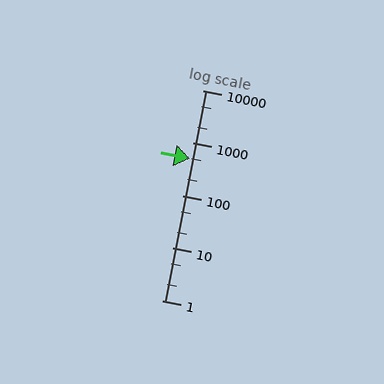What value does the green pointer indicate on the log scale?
The pointer indicates approximately 500.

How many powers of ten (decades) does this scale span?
The scale spans 4 decades, from 1 to 10000.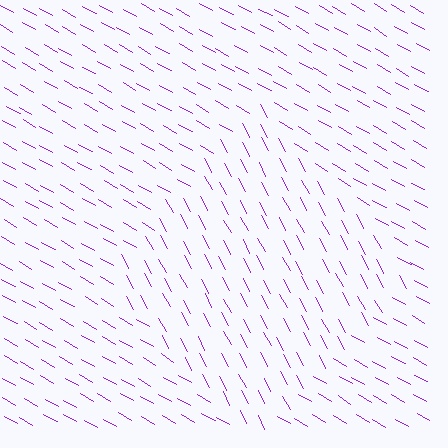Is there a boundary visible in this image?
Yes, there is a texture boundary formed by a change in line orientation.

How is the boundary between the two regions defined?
The boundary is defined purely by a change in line orientation (approximately 32 degrees difference). All lines are the same color and thickness.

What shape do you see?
I see a diamond.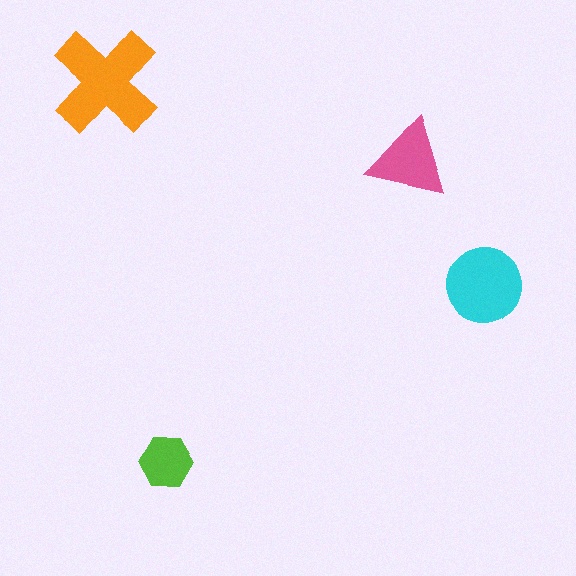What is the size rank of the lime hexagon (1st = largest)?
4th.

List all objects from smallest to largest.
The lime hexagon, the pink triangle, the cyan circle, the orange cross.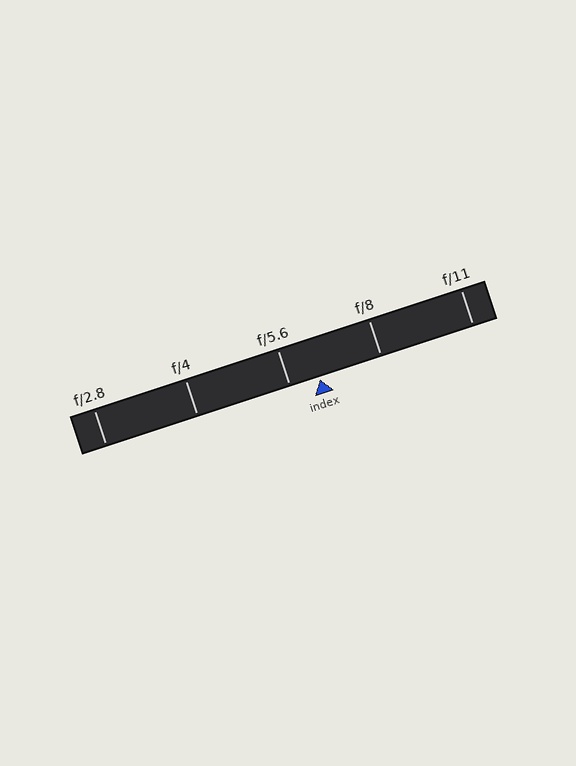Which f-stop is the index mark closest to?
The index mark is closest to f/5.6.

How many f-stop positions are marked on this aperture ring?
There are 5 f-stop positions marked.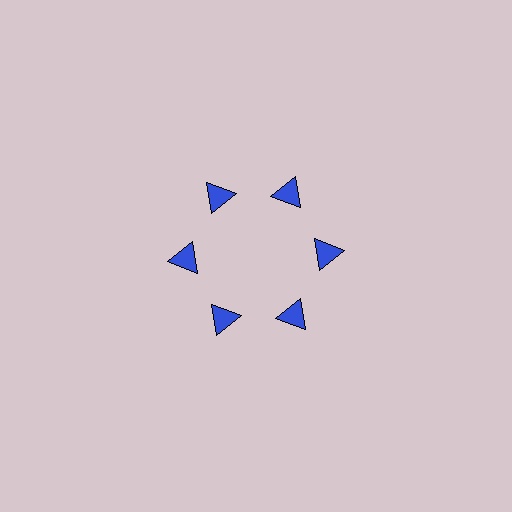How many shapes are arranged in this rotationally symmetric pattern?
There are 6 shapes, arranged in 6 groups of 1.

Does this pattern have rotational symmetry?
Yes, this pattern has 6-fold rotational symmetry. It looks the same after rotating 60 degrees around the center.